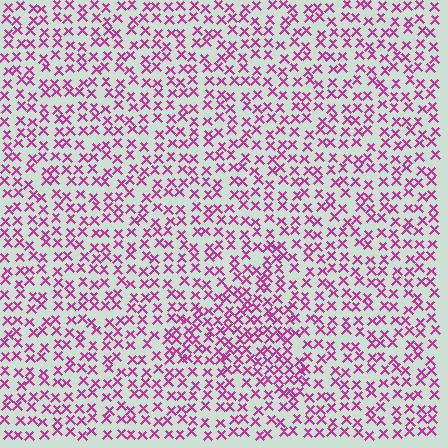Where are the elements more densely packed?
The elements are more densely packed inside the triangle boundary.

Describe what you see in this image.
The image contains small magenta elements arranged at two different densities. A triangle-shaped region is visible where the elements are more densely packed than the surrounding area.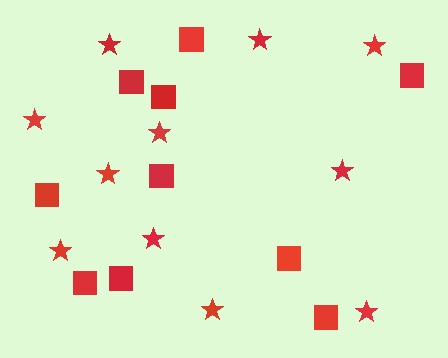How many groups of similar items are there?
There are 2 groups: one group of squares (10) and one group of stars (11).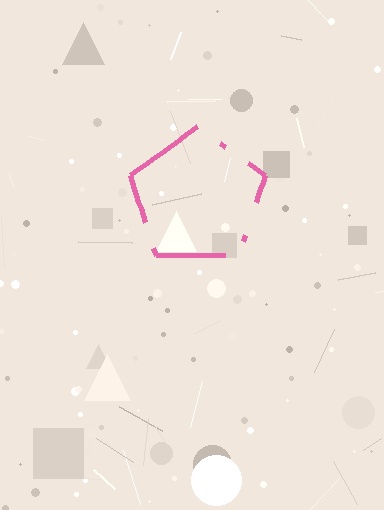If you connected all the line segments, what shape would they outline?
They would outline a pentagon.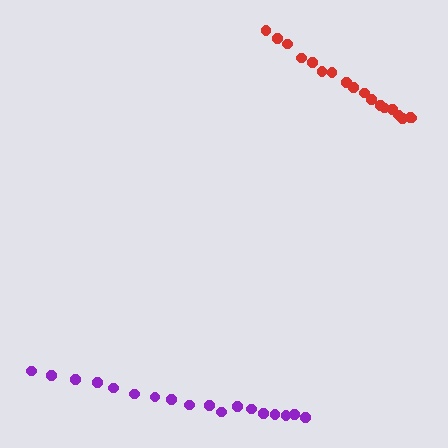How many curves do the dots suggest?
There are 2 distinct paths.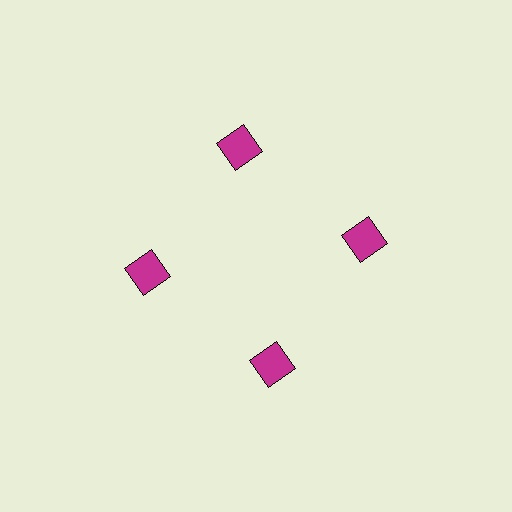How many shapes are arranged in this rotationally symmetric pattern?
There are 4 shapes, arranged in 4 groups of 1.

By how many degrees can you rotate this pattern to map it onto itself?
The pattern maps onto itself every 90 degrees of rotation.